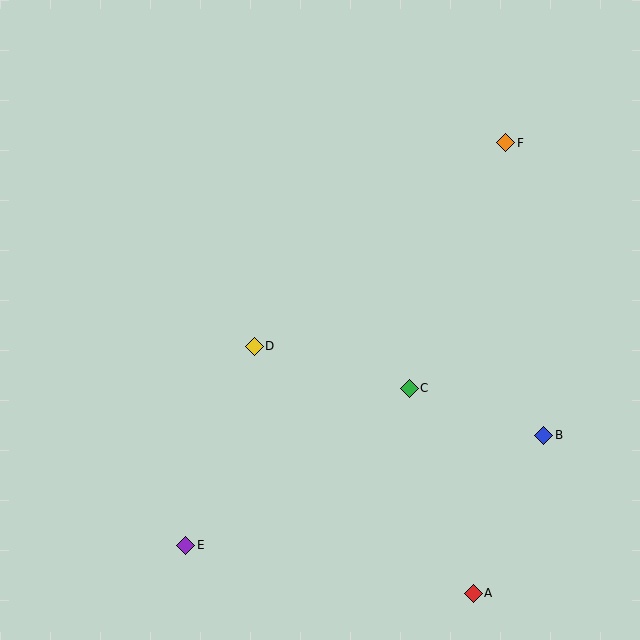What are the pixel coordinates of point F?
Point F is at (506, 143).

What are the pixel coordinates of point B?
Point B is at (544, 435).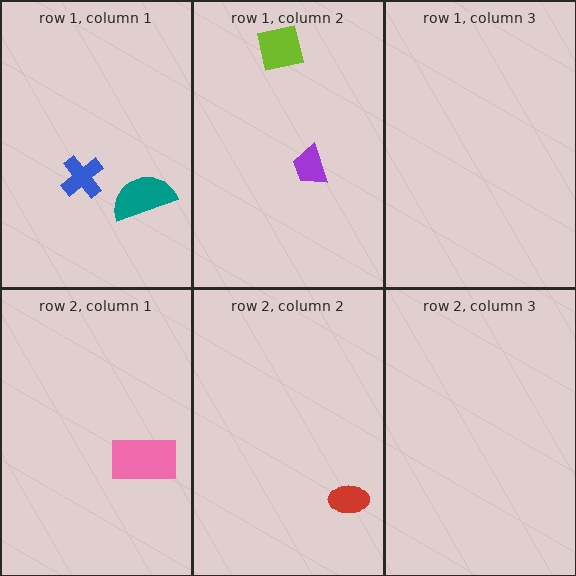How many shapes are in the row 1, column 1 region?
2.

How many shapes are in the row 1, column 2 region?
2.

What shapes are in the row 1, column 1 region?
The blue cross, the teal semicircle.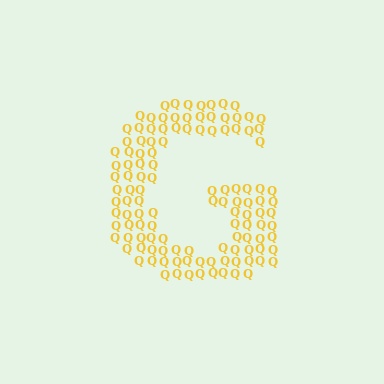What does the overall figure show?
The overall figure shows the letter G.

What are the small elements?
The small elements are letter Q's.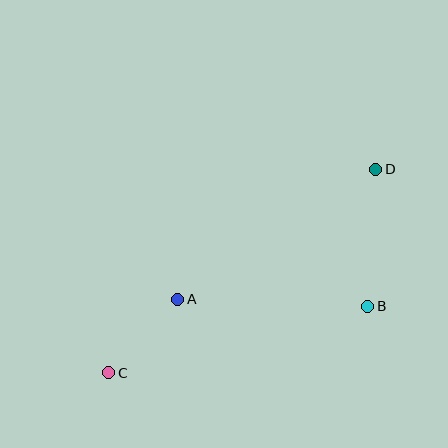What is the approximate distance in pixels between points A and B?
The distance between A and B is approximately 190 pixels.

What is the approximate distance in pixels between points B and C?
The distance between B and C is approximately 267 pixels.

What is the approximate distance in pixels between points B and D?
The distance between B and D is approximately 137 pixels.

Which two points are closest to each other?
Points A and C are closest to each other.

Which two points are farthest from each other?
Points C and D are farthest from each other.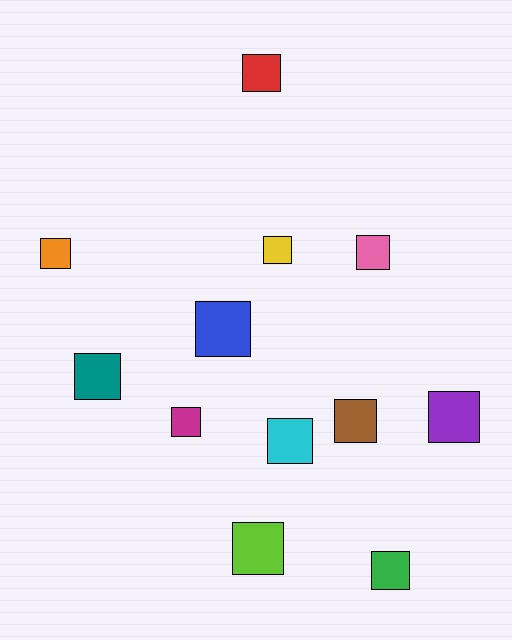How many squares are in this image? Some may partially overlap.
There are 12 squares.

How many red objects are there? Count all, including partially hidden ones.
There is 1 red object.